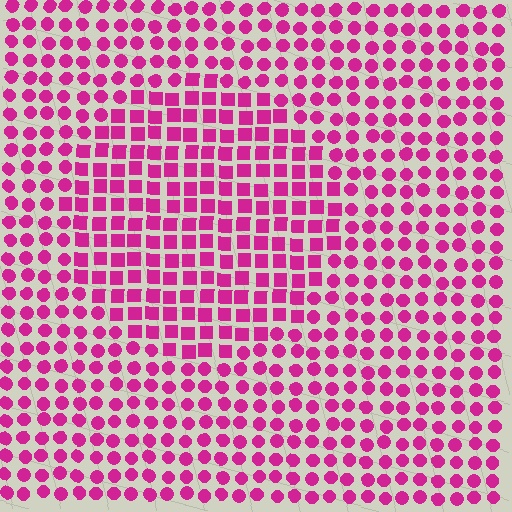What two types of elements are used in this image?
The image uses squares inside the circle region and circles outside it.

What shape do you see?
I see a circle.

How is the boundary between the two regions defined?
The boundary is defined by a change in element shape: squares inside vs. circles outside. All elements share the same color and spacing.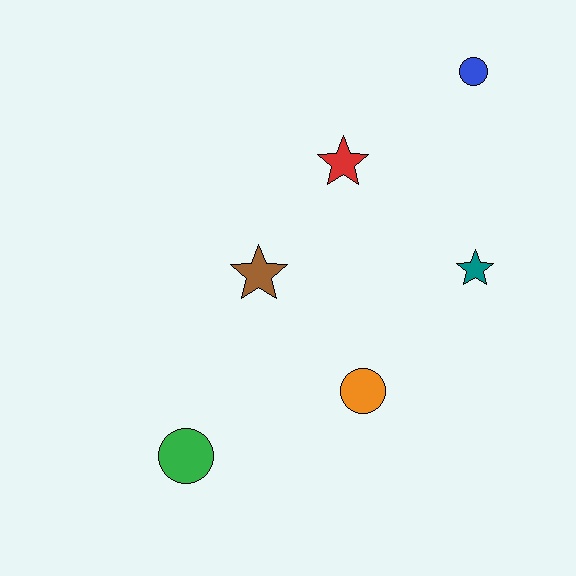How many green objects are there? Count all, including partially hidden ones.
There is 1 green object.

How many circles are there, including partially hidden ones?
There are 3 circles.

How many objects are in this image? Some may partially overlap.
There are 6 objects.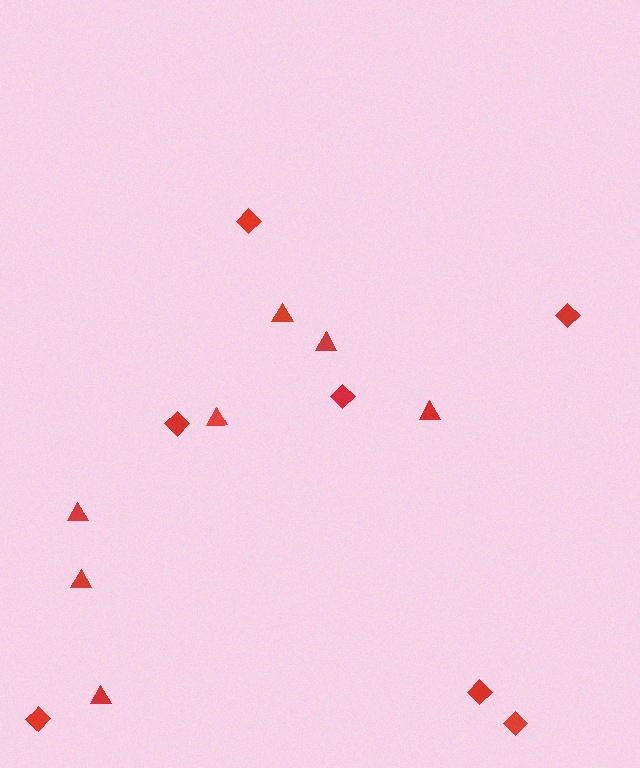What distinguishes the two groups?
There are 2 groups: one group of diamonds (7) and one group of triangles (7).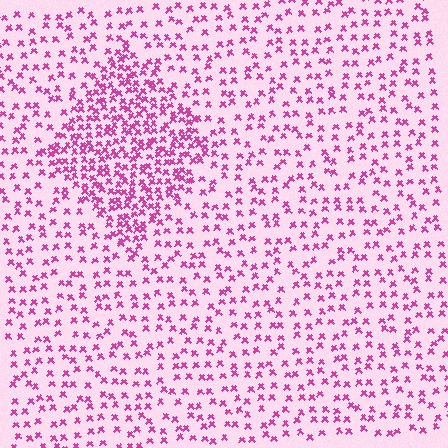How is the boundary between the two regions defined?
The boundary is defined by a change in element density (approximately 2.2x ratio). All elements are the same color, size, and shape.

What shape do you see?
I see a diamond.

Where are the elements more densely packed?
The elements are more densely packed inside the diamond boundary.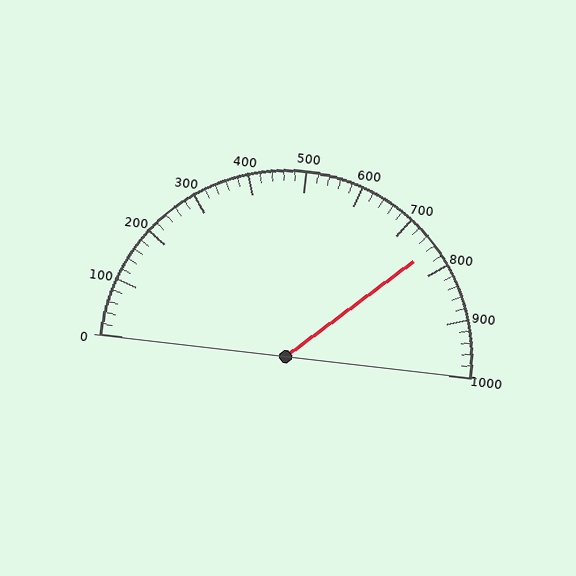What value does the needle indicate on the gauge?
The needle indicates approximately 760.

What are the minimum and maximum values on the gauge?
The gauge ranges from 0 to 1000.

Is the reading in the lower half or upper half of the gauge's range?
The reading is in the upper half of the range (0 to 1000).